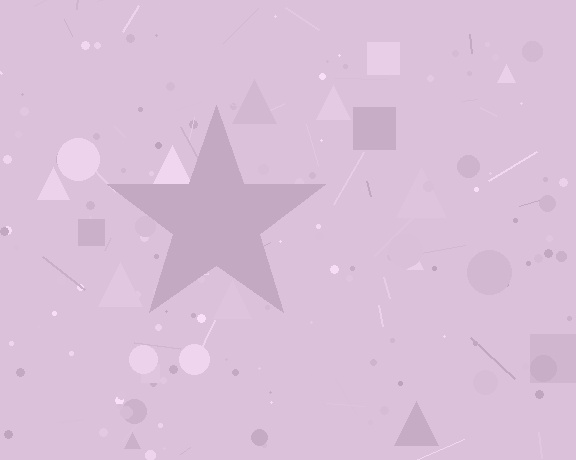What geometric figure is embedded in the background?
A star is embedded in the background.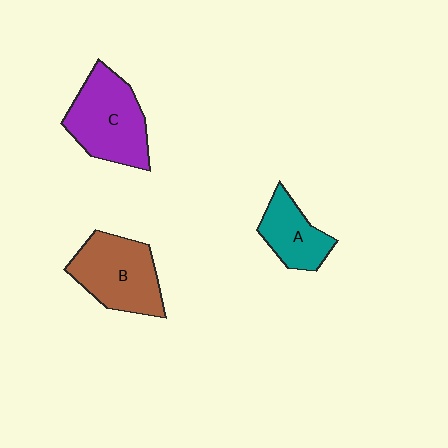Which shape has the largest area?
Shape C (purple).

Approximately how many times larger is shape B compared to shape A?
Approximately 1.5 times.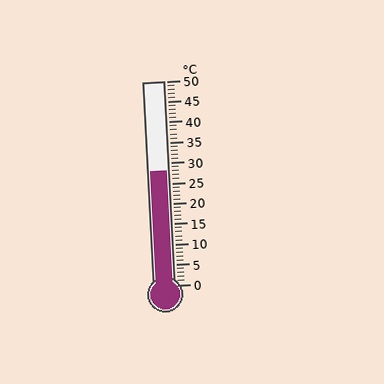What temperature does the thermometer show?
The thermometer shows approximately 28°C.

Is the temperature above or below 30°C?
The temperature is below 30°C.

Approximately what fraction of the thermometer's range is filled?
The thermometer is filled to approximately 55% of its range.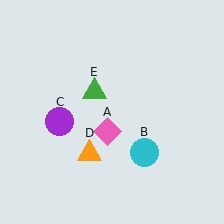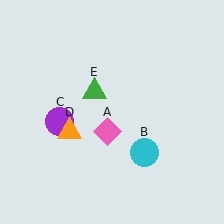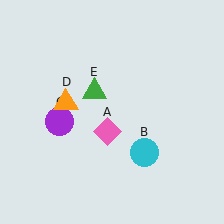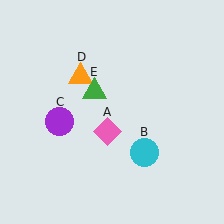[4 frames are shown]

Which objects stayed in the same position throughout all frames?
Pink diamond (object A) and cyan circle (object B) and purple circle (object C) and green triangle (object E) remained stationary.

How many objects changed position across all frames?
1 object changed position: orange triangle (object D).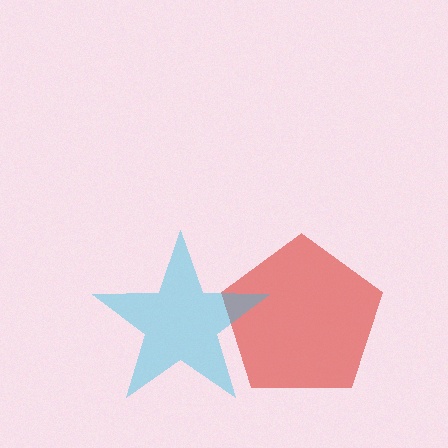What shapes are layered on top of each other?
The layered shapes are: a red pentagon, a cyan star.